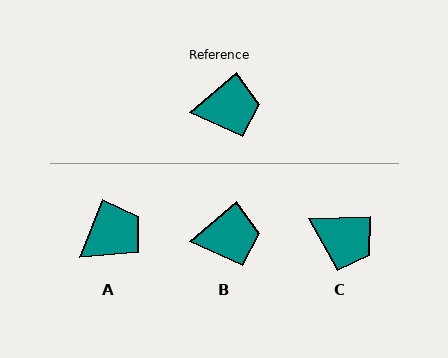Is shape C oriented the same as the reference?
No, it is off by about 38 degrees.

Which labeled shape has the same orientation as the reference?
B.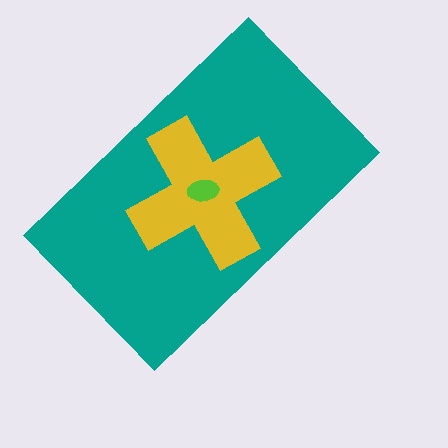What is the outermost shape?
The teal rectangle.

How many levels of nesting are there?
3.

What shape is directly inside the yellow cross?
The lime ellipse.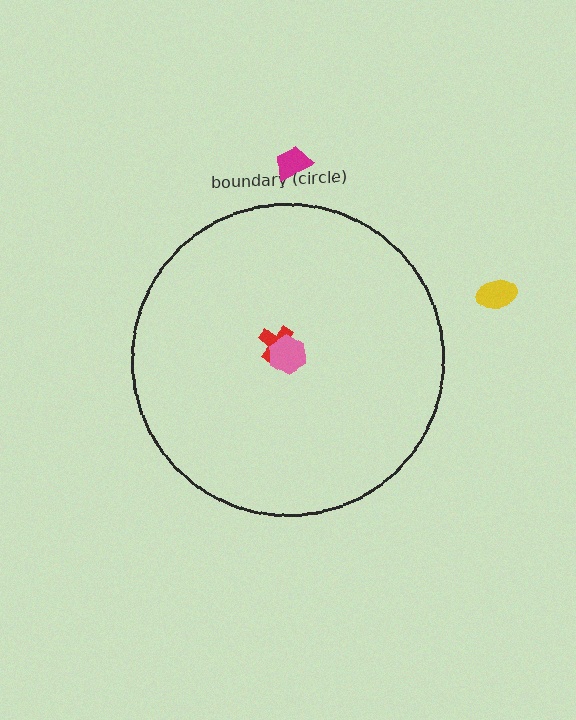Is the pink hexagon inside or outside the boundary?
Inside.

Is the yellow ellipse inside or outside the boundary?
Outside.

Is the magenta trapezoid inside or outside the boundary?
Outside.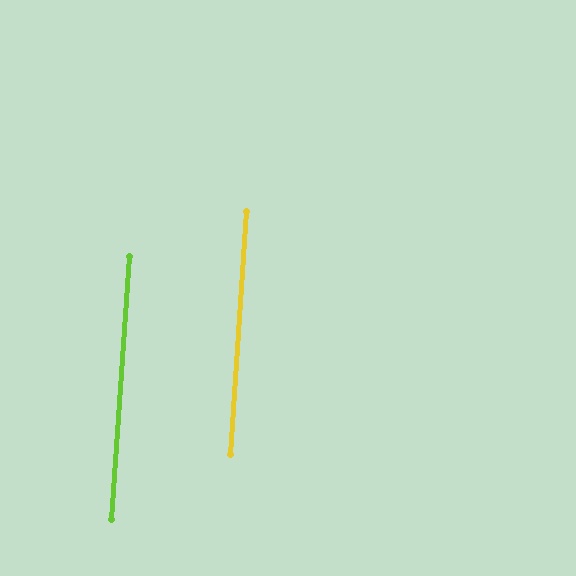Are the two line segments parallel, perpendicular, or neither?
Parallel — their directions differ by only 0.1°.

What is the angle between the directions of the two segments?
Approximately 0 degrees.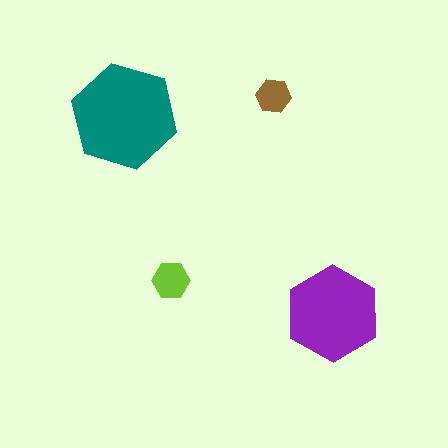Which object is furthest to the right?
The purple hexagon is rightmost.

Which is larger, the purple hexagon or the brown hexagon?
The purple one.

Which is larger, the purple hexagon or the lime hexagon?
The purple one.